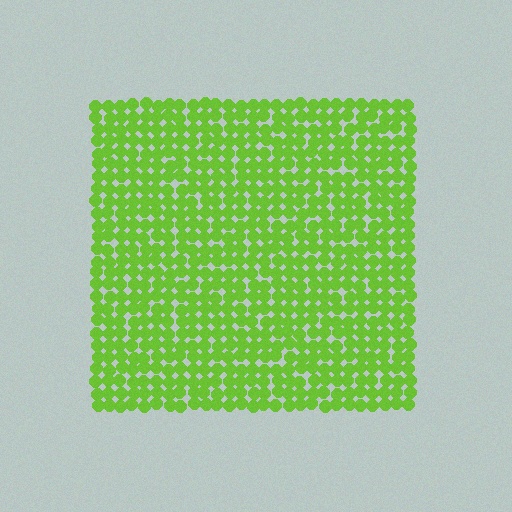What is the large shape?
The large shape is a square.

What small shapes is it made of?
It is made of small circles.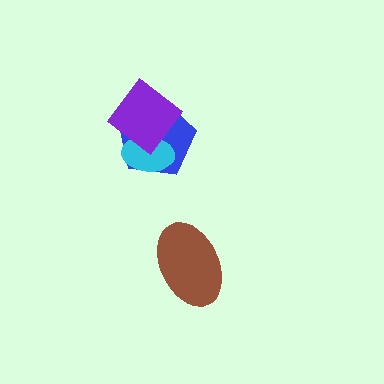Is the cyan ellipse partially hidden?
Yes, it is partially covered by another shape.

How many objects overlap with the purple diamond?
2 objects overlap with the purple diamond.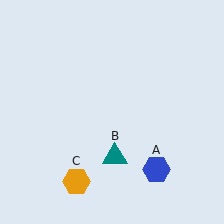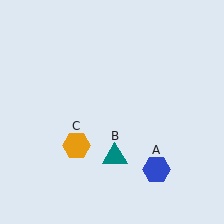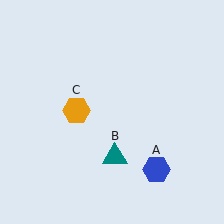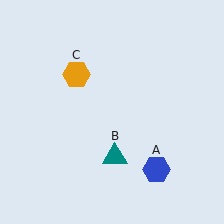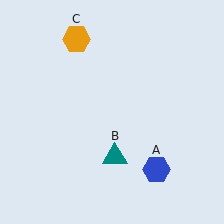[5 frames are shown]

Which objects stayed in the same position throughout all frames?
Blue hexagon (object A) and teal triangle (object B) remained stationary.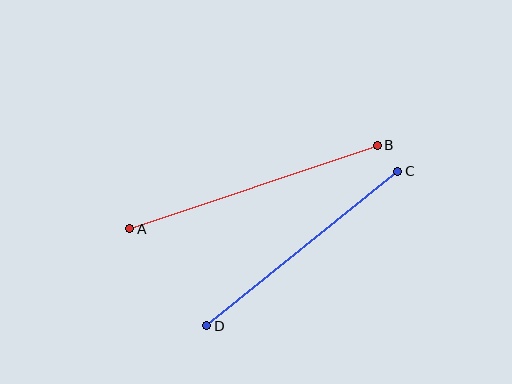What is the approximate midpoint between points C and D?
The midpoint is at approximately (302, 248) pixels.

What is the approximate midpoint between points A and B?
The midpoint is at approximately (254, 187) pixels.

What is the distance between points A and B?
The distance is approximately 261 pixels.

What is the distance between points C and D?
The distance is approximately 246 pixels.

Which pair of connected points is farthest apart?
Points A and B are farthest apart.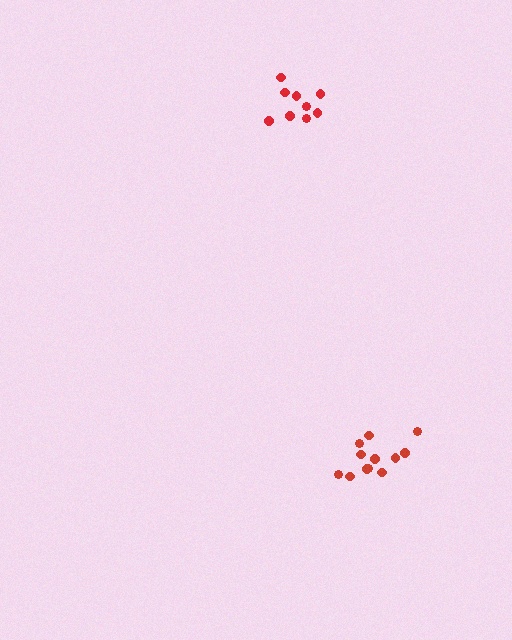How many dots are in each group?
Group 1: 12 dots, Group 2: 9 dots (21 total).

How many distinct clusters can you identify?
There are 2 distinct clusters.